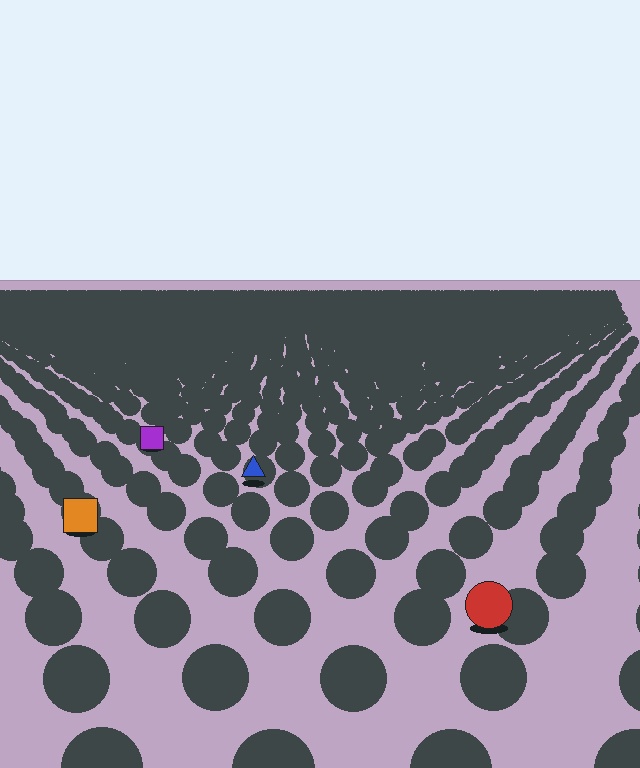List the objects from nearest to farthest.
From nearest to farthest: the red circle, the orange square, the blue triangle, the purple square.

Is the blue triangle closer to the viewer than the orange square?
No. The orange square is closer — you can tell from the texture gradient: the ground texture is coarser near it.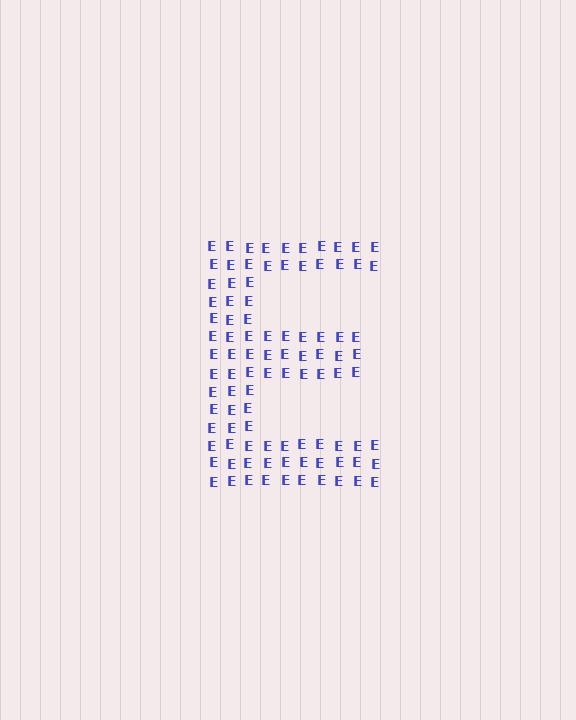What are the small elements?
The small elements are letter E's.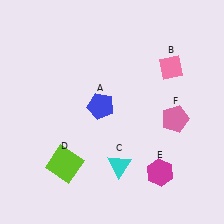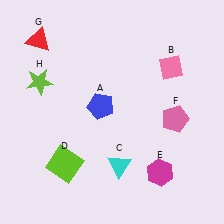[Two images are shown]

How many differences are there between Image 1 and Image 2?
There are 2 differences between the two images.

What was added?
A red triangle (G), a lime star (H) were added in Image 2.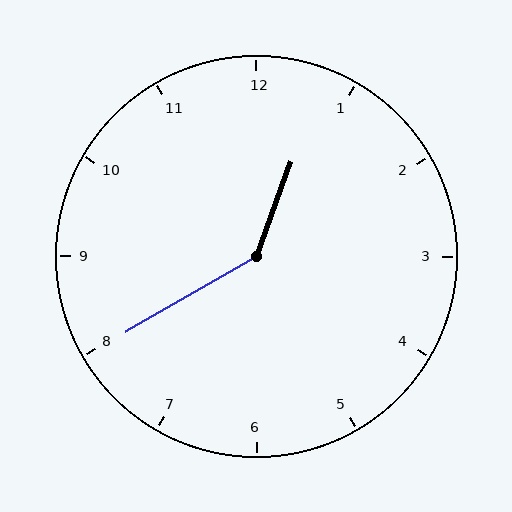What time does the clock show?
12:40.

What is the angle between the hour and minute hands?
Approximately 140 degrees.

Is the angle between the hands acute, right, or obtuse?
It is obtuse.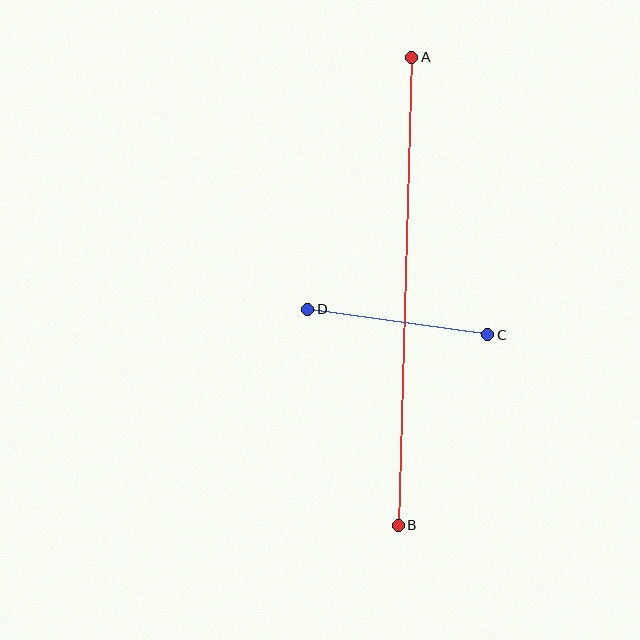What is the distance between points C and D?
The distance is approximately 182 pixels.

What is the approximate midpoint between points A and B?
The midpoint is at approximately (405, 291) pixels.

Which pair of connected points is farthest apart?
Points A and B are farthest apart.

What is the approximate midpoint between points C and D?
The midpoint is at approximately (398, 322) pixels.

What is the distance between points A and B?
The distance is approximately 468 pixels.